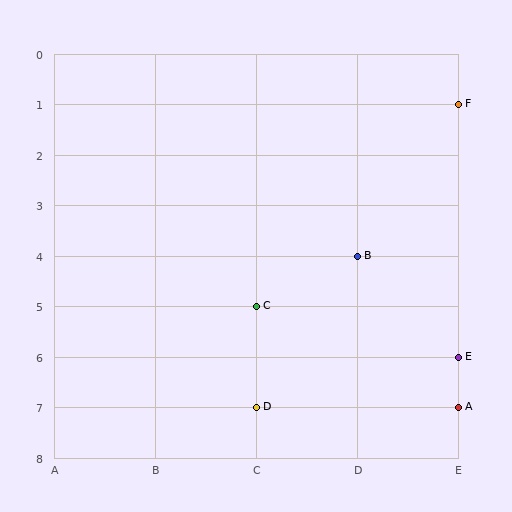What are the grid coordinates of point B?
Point B is at grid coordinates (D, 4).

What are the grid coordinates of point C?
Point C is at grid coordinates (C, 5).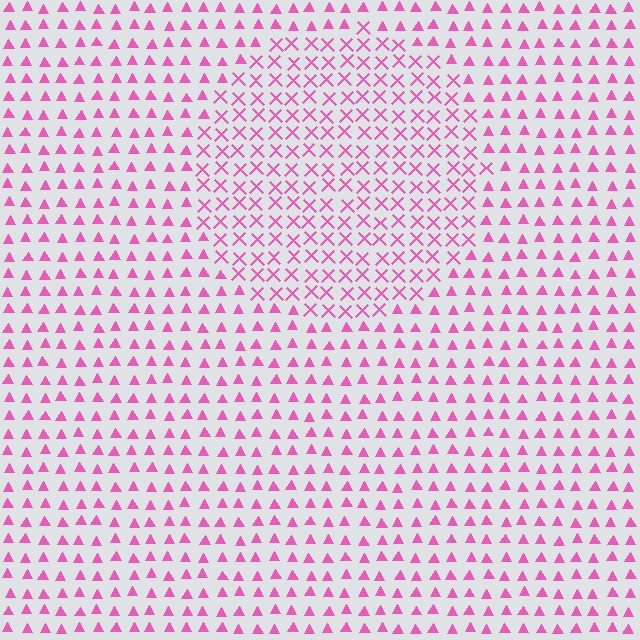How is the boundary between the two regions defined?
The boundary is defined by a change in element shape: X marks inside vs. triangles outside. All elements share the same color and spacing.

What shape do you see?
I see a circle.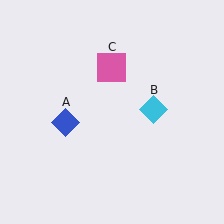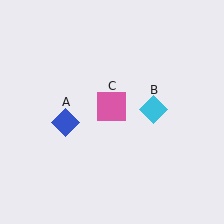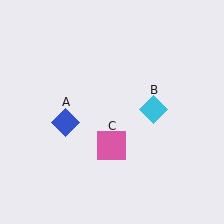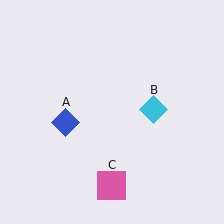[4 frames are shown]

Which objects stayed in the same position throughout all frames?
Blue diamond (object A) and cyan diamond (object B) remained stationary.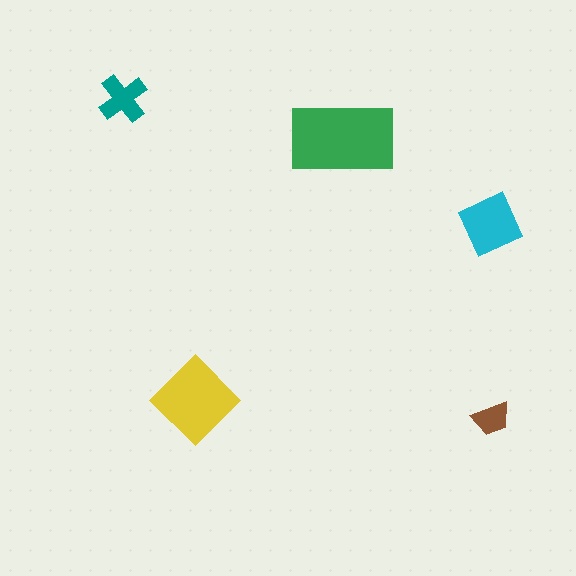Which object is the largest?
The green rectangle.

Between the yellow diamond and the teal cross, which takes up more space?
The yellow diamond.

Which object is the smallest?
The brown trapezoid.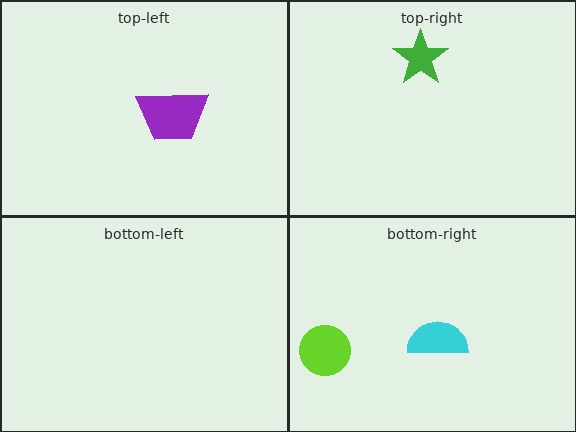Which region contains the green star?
The top-right region.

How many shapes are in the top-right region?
1.